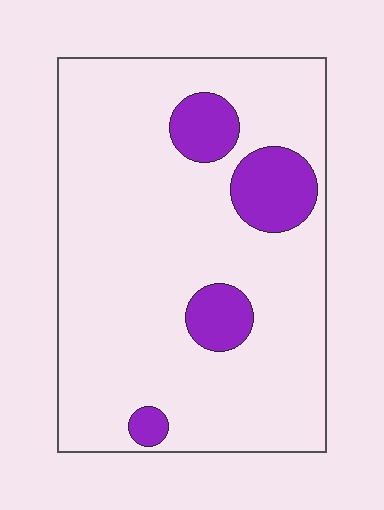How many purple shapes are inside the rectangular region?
4.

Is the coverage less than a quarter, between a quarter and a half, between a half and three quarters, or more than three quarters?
Less than a quarter.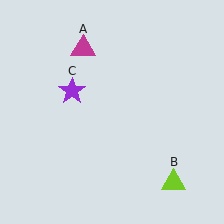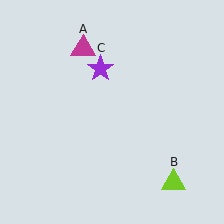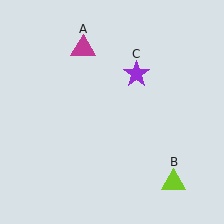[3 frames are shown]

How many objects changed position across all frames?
1 object changed position: purple star (object C).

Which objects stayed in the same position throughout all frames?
Magenta triangle (object A) and lime triangle (object B) remained stationary.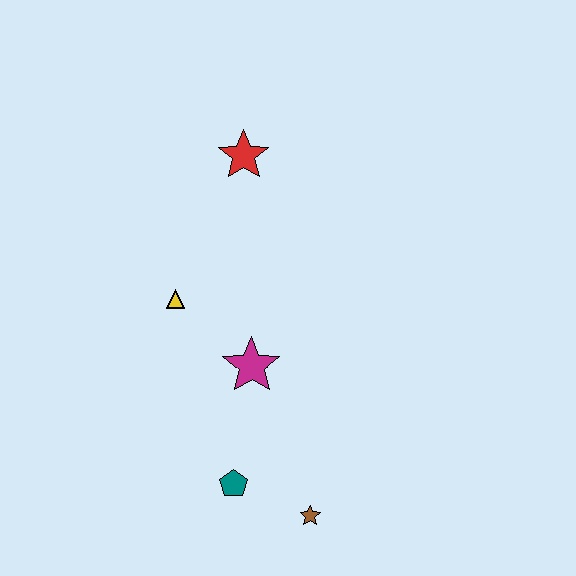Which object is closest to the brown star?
The teal pentagon is closest to the brown star.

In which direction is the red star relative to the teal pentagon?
The red star is above the teal pentagon.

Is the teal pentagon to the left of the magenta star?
Yes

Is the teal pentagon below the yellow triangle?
Yes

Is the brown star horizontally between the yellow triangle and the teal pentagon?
No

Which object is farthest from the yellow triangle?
The brown star is farthest from the yellow triangle.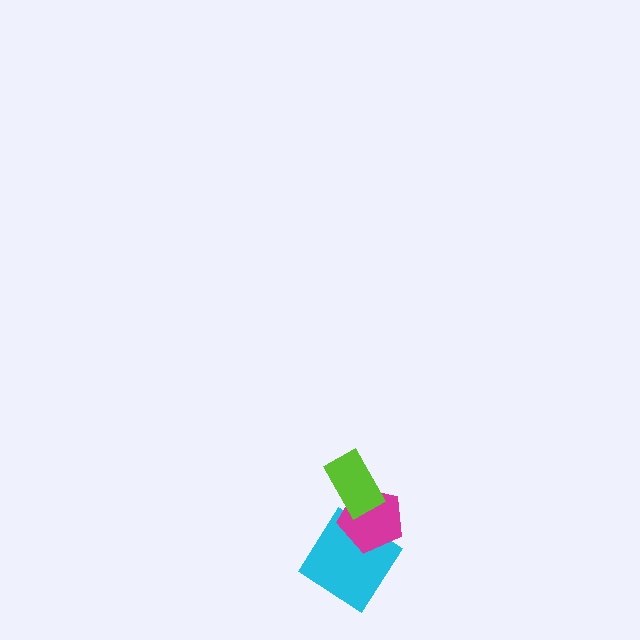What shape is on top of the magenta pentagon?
The lime rectangle is on top of the magenta pentagon.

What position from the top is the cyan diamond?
The cyan diamond is 3rd from the top.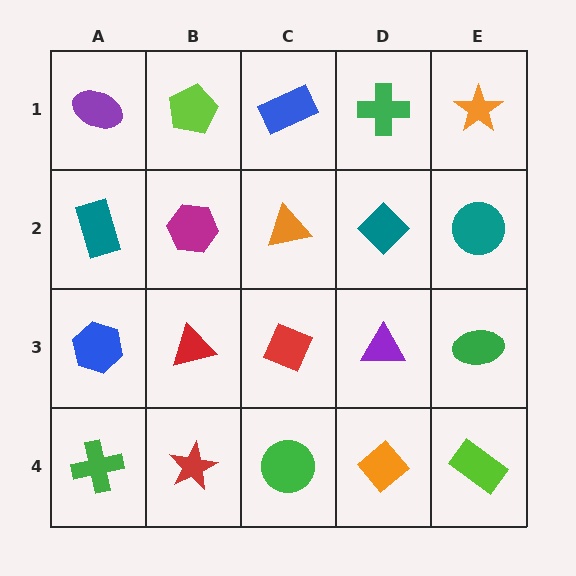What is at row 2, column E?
A teal circle.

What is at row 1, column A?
A purple ellipse.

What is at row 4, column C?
A green circle.